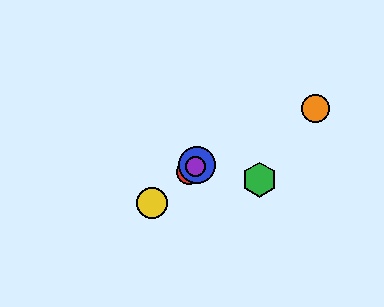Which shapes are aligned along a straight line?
The red circle, the blue circle, the yellow circle, the purple circle are aligned along a straight line.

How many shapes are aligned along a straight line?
4 shapes (the red circle, the blue circle, the yellow circle, the purple circle) are aligned along a straight line.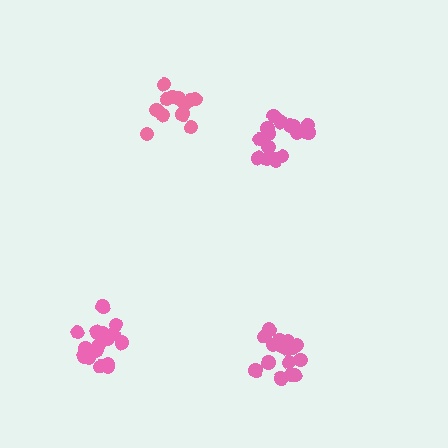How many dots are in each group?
Group 1: 17 dots, Group 2: 17 dots, Group 3: 16 dots, Group 4: 12 dots (62 total).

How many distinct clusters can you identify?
There are 4 distinct clusters.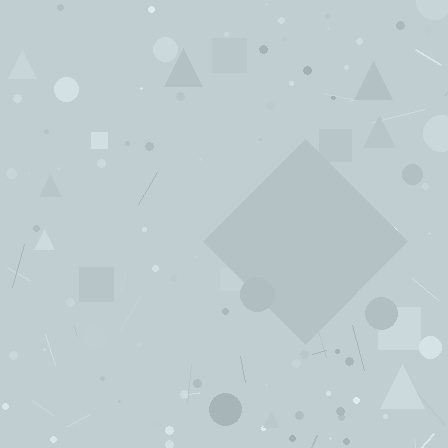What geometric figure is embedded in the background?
A diamond is embedded in the background.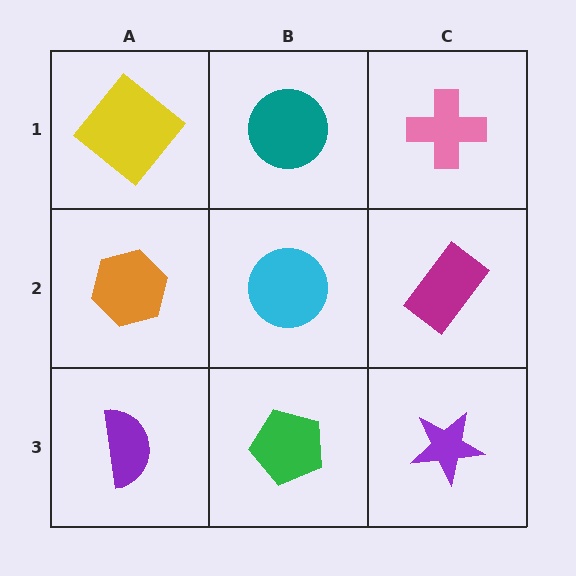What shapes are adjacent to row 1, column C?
A magenta rectangle (row 2, column C), a teal circle (row 1, column B).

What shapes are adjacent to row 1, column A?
An orange hexagon (row 2, column A), a teal circle (row 1, column B).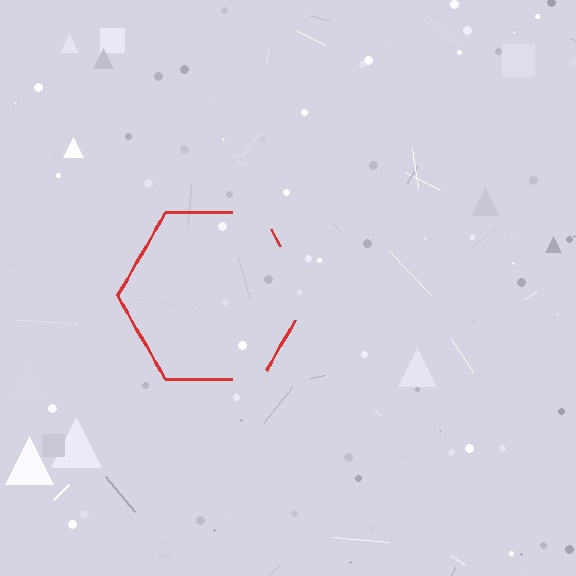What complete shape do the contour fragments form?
The contour fragments form a hexagon.